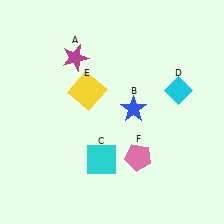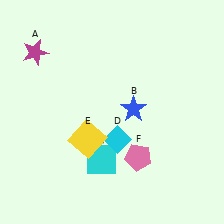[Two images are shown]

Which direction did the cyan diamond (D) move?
The cyan diamond (D) moved left.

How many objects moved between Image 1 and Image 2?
3 objects moved between the two images.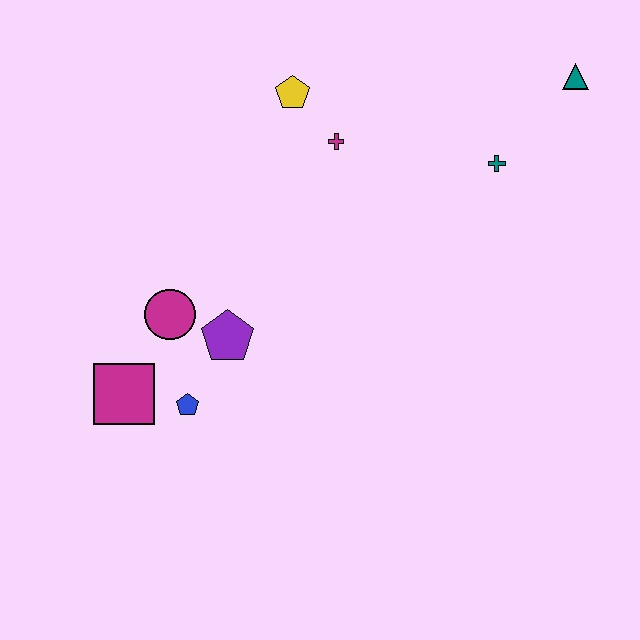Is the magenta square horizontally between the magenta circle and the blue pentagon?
No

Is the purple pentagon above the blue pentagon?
Yes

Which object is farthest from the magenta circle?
The teal triangle is farthest from the magenta circle.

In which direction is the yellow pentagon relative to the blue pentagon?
The yellow pentagon is above the blue pentagon.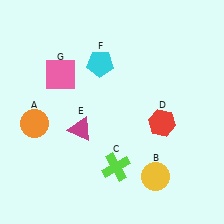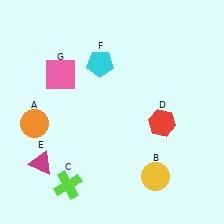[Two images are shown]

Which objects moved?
The objects that moved are: the lime cross (C), the magenta triangle (E).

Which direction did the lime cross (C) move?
The lime cross (C) moved left.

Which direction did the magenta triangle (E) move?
The magenta triangle (E) moved left.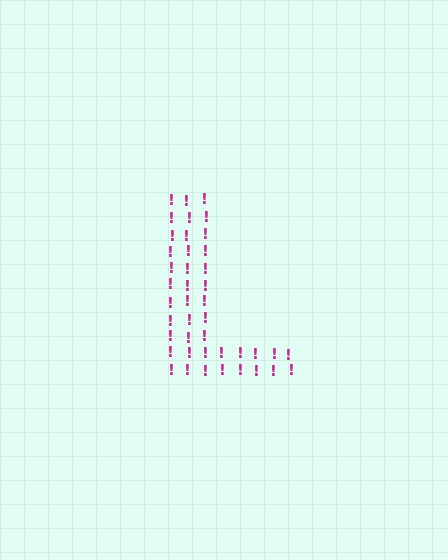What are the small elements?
The small elements are exclamation marks.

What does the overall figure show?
The overall figure shows the letter L.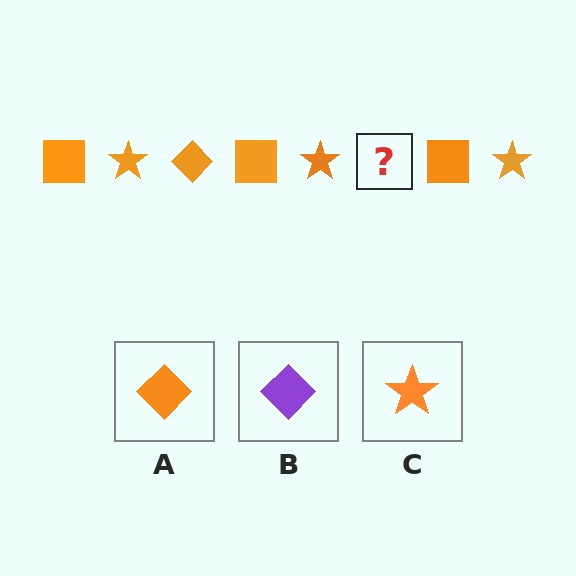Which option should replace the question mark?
Option A.